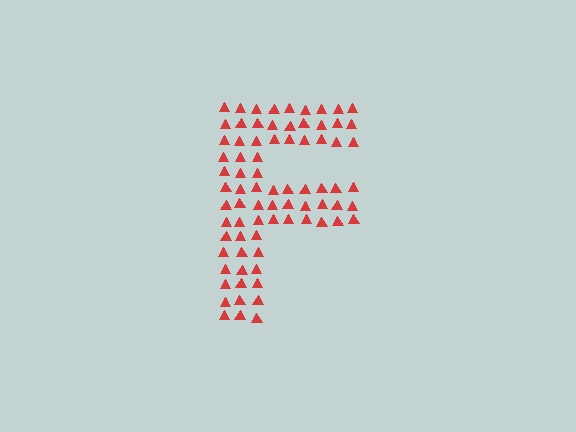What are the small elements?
The small elements are triangles.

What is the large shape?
The large shape is the letter F.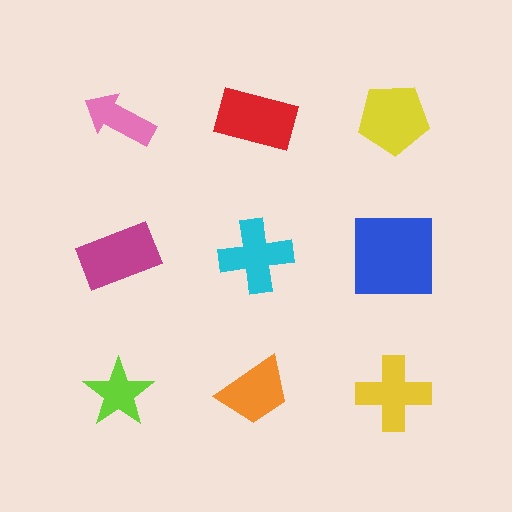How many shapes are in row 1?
3 shapes.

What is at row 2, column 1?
A magenta rectangle.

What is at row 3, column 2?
An orange trapezoid.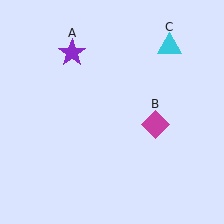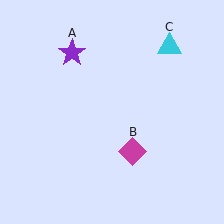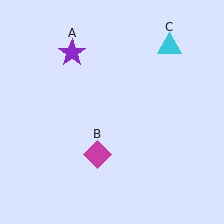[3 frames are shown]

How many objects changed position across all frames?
1 object changed position: magenta diamond (object B).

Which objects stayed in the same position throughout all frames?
Purple star (object A) and cyan triangle (object C) remained stationary.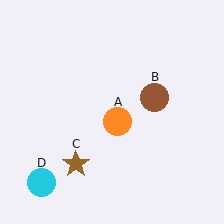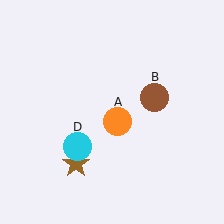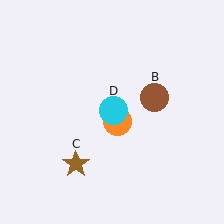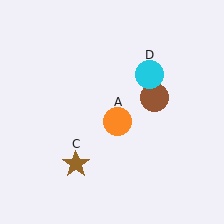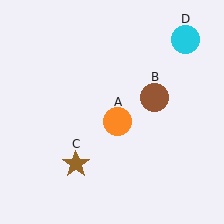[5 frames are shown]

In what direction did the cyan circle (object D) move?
The cyan circle (object D) moved up and to the right.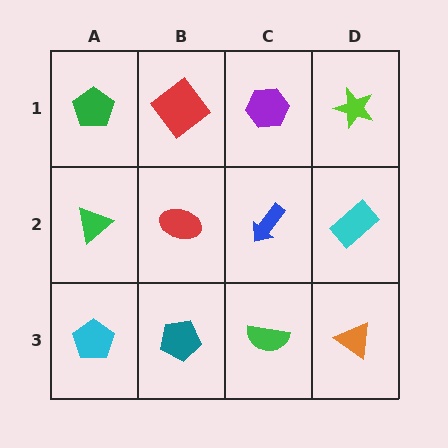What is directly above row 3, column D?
A cyan rectangle.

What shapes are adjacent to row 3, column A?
A green triangle (row 2, column A), a teal pentagon (row 3, column B).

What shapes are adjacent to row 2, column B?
A red diamond (row 1, column B), a teal pentagon (row 3, column B), a green triangle (row 2, column A), a blue arrow (row 2, column C).